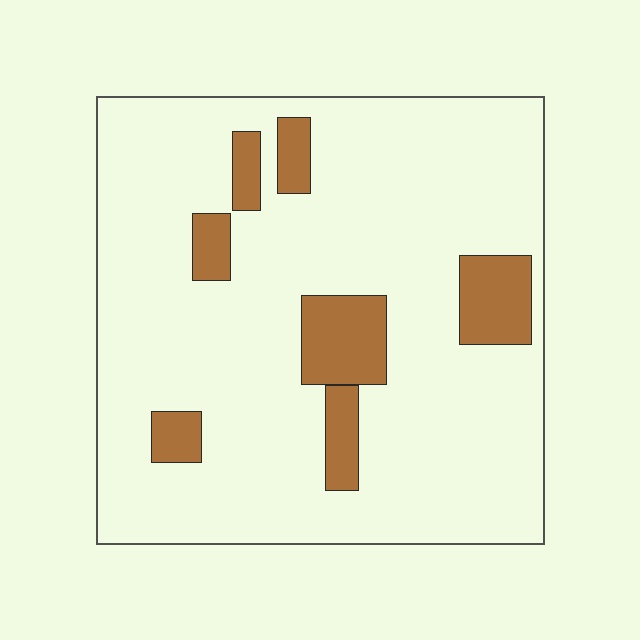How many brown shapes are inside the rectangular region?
7.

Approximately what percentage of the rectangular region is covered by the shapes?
Approximately 15%.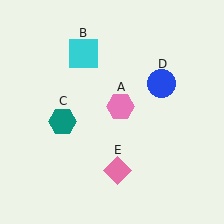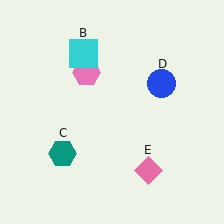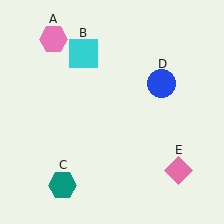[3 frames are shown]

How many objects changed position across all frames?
3 objects changed position: pink hexagon (object A), teal hexagon (object C), pink diamond (object E).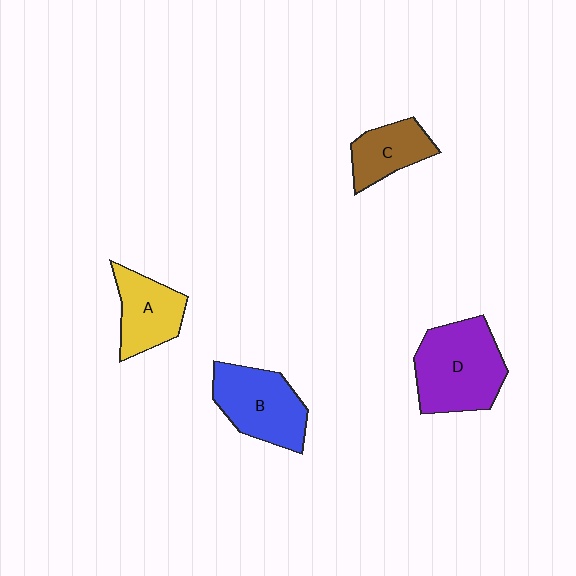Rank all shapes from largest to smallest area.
From largest to smallest: D (purple), B (blue), A (yellow), C (brown).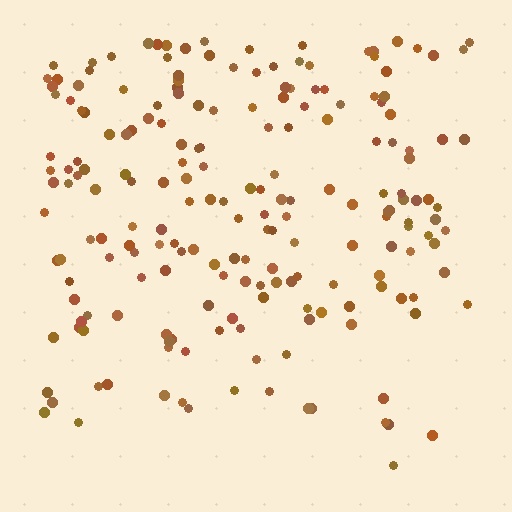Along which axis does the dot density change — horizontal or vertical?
Vertical.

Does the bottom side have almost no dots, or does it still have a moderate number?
Still a moderate number, just noticeably fewer than the top.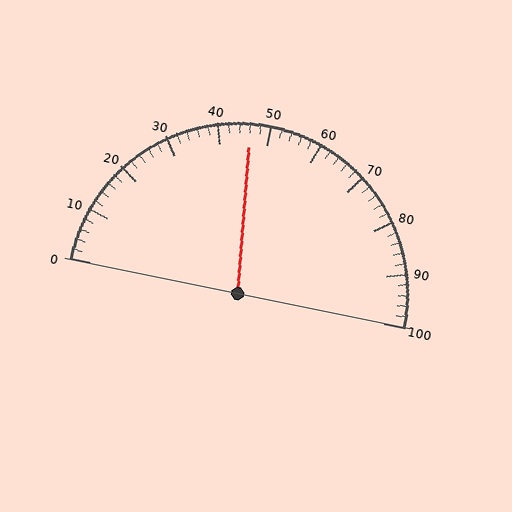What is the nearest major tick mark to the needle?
The nearest major tick mark is 50.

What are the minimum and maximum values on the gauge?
The gauge ranges from 0 to 100.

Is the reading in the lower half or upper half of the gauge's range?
The reading is in the lower half of the range (0 to 100).